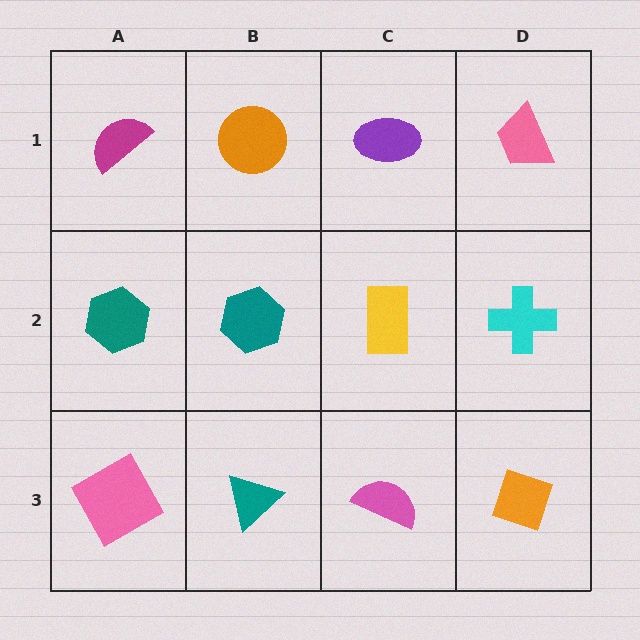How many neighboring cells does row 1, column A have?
2.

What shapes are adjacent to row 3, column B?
A teal hexagon (row 2, column B), a pink square (row 3, column A), a pink semicircle (row 3, column C).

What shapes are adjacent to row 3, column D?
A cyan cross (row 2, column D), a pink semicircle (row 3, column C).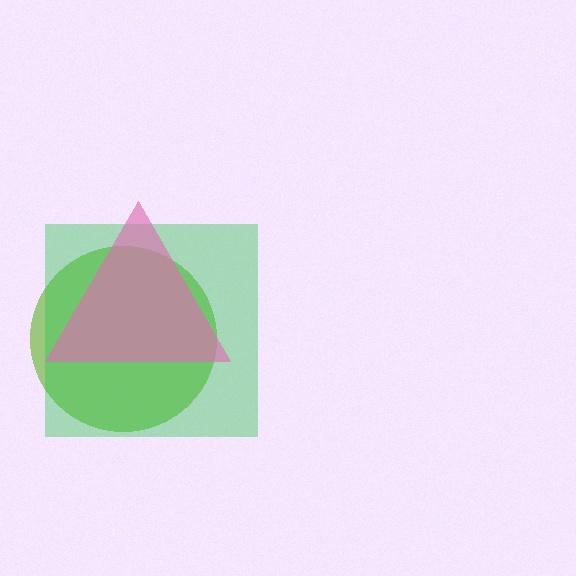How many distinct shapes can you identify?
There are 3 distinct shapes: a lime circle, a green square, a pink triangle.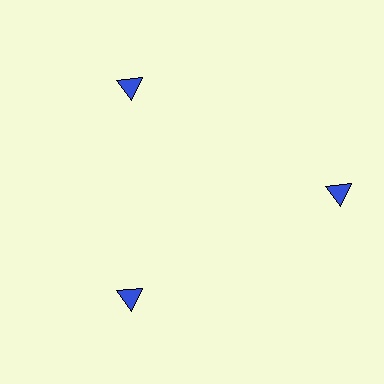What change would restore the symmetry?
The symmetry would be restored by moving it inward, back onto the ring so that all 3 triangles sit at equal angles and equal distance from the center.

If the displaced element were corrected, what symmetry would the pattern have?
It would have 3-fold rotational symmetry — the pattern would map onto itself every 120 degrees.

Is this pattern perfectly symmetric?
No. The 3 blue triangles are arranged in a ring, but one element near the 3 o'clock position is pushed outward from the center, breaking the 3-fold rotational symmetry.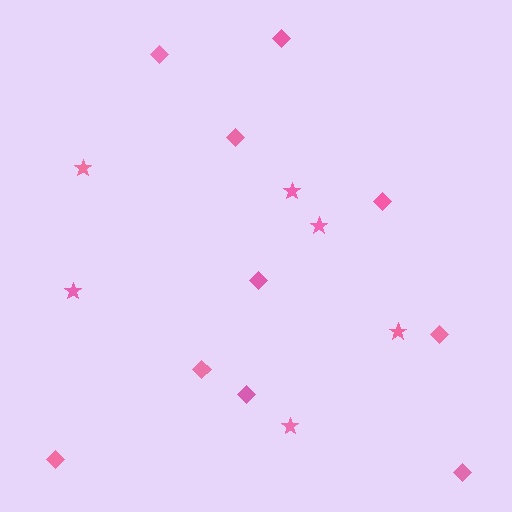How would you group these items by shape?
There are 2 groups: one group of diamonds (10) and one group of stars (6).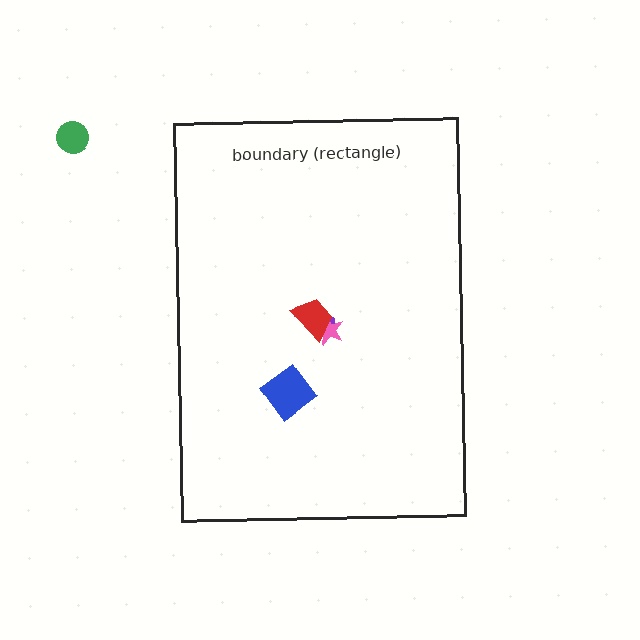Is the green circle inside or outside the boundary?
Outside.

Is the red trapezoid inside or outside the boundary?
Inside.